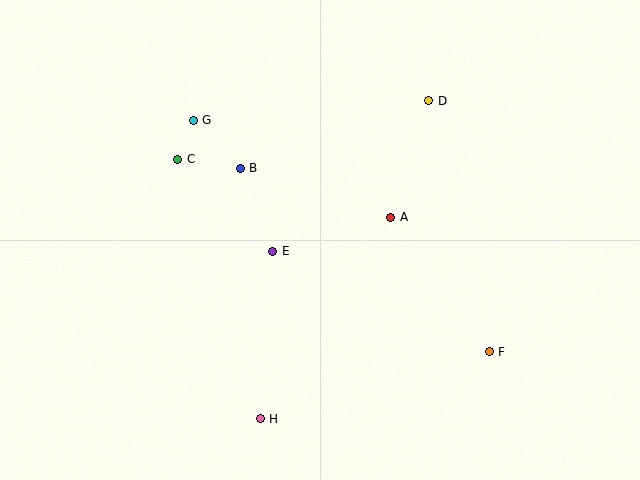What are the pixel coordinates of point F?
Point F is at (489, 352).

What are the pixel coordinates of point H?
Point H is at (260, 419).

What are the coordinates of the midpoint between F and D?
The midpoint between F and D is at (459, 226).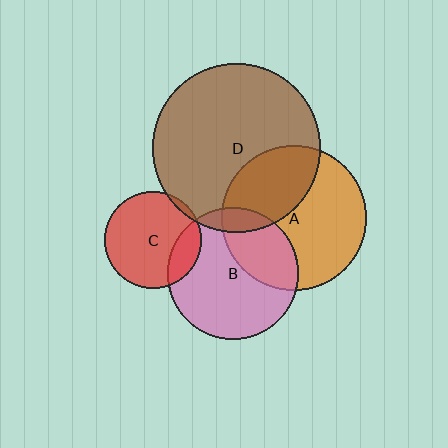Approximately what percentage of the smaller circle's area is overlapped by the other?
Approximately 20%.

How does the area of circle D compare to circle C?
Approximately 3.0 times.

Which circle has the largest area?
Circle D (brown).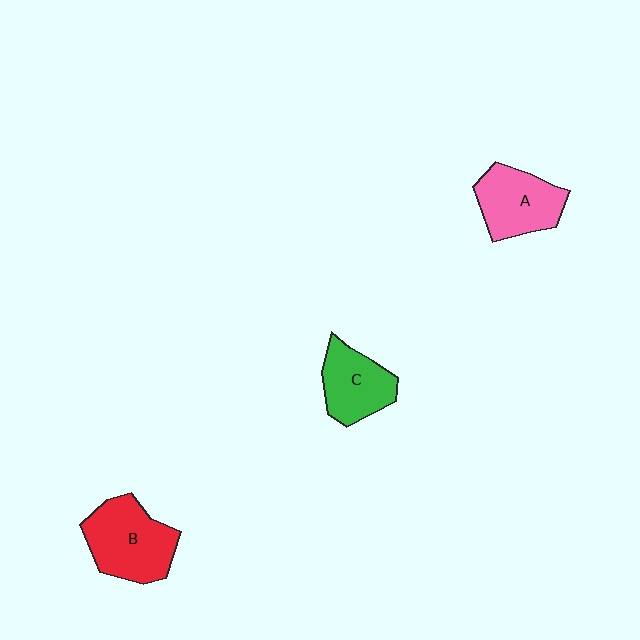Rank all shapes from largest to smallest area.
From largest to smallest: B (red), A (pink), C (green).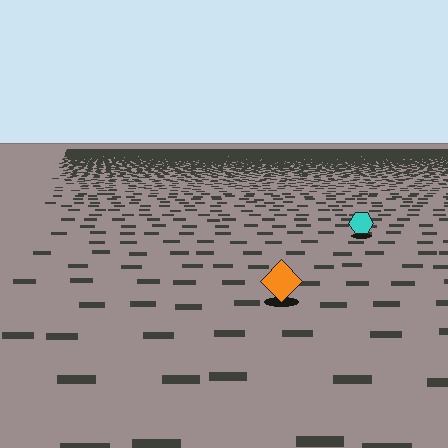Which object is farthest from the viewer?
The cyan hexagon is farthest from the viewer. It appears smaller and the ground texture around it is denser.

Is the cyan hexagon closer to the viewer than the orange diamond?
No. The orange diamond is closer — you can tell from the texture gradient: the ground texture is coarser near it.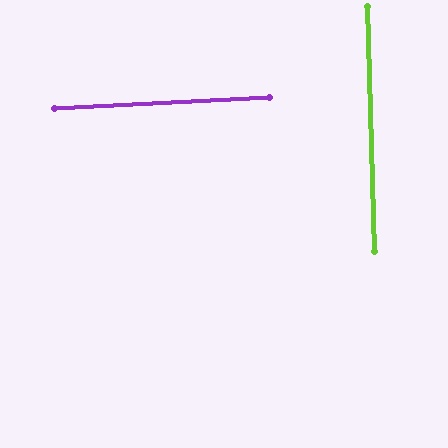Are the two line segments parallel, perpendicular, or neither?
Perpendicular — they meet at approximately 89°.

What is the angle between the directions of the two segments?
Approximately 89 degrees.